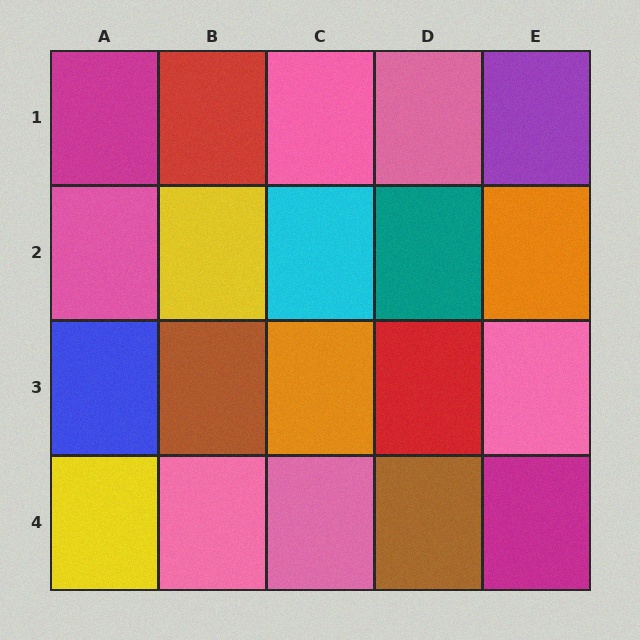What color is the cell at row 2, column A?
Pink.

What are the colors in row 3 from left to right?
Blue, brown, orange, red, pink.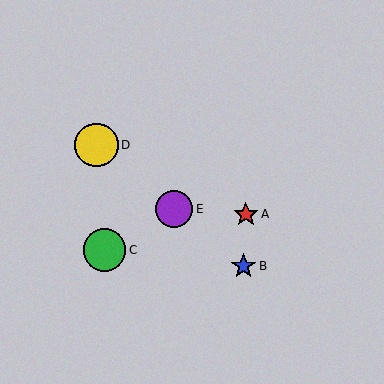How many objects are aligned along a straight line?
3 objects (B, D, E) are aligned along a straight line.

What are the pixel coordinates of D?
Object D is at (96, 145).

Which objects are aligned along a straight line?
Objects B, D, E are aligned along a straight line.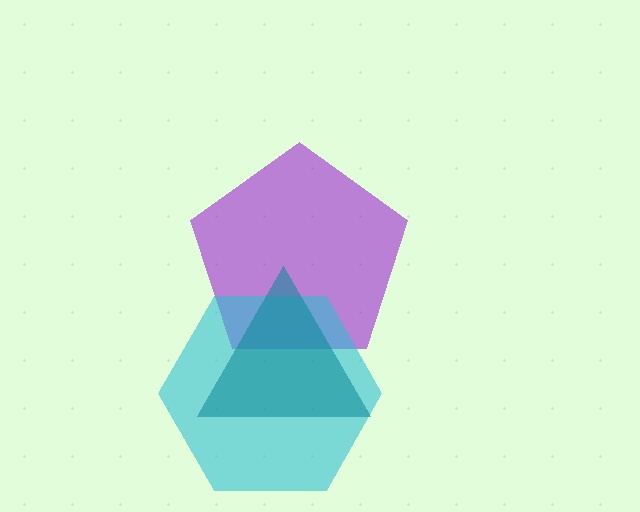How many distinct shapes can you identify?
There are 3 distinct shapes: a purple pentagon, a cyan hexagon, a teal triangle.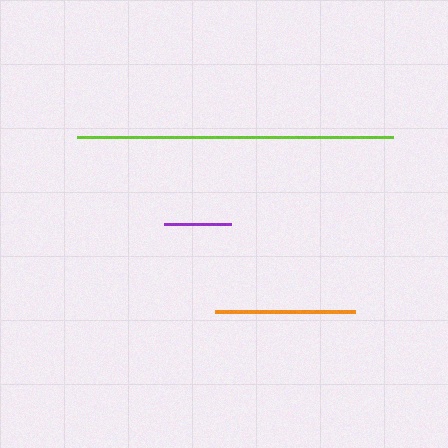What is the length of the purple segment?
The purple segment is approximately 67 pixels long.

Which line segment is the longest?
The lime line is the longest at approximately 315 pixels.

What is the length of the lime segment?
The lime segment is approximately 315 pixels long.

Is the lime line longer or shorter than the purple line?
The lime line is longer than the purple line.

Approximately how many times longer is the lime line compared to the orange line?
The lime line is approximately 2.2 times the length of the orange line.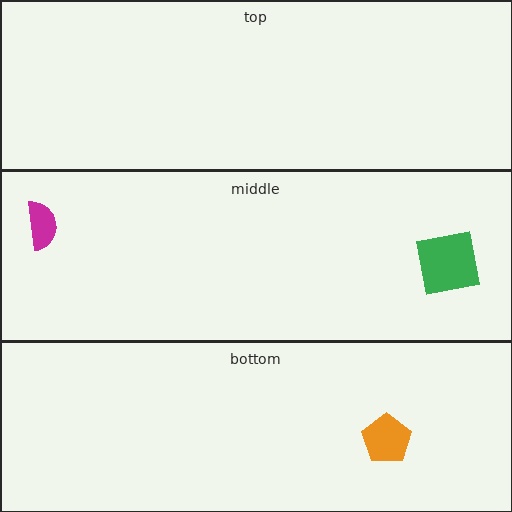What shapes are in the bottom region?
The orange pentagon.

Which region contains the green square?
The middle region.